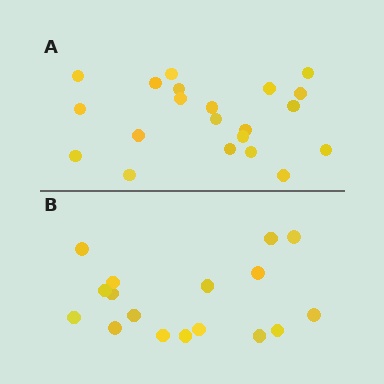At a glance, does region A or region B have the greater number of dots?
Region A (the top region) has more dots.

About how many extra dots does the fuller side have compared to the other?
Region A has about 4 more dots than region B.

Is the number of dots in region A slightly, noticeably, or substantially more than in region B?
Region A has only slightly more — the two regions are fairly close. The ratio is roughly 1.2 to 1.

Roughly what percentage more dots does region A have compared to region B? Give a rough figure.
About 25% more.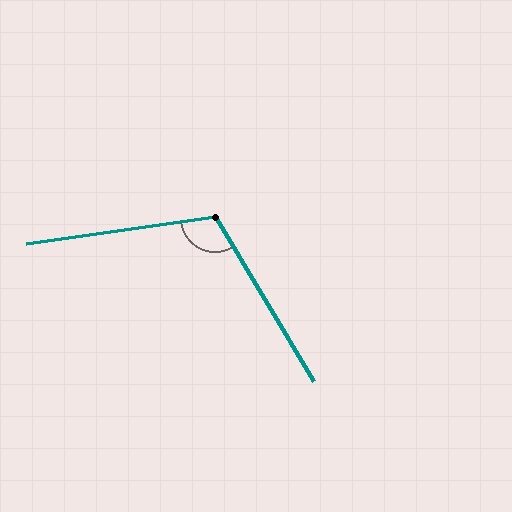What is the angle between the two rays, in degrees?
Approximately 113 degrees.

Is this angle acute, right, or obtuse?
It is obtuse.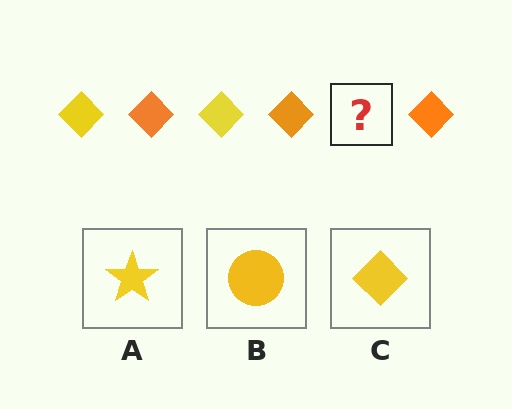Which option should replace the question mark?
Option C.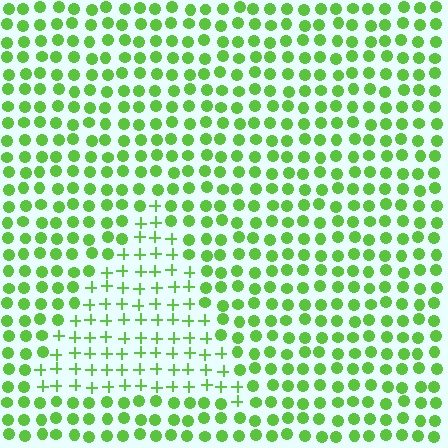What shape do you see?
I see a triangle.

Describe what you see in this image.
The image is filled with small lime elements arranged in a uniform grid. A triangle-shaped region contains plus signs, while the surrounding area contains circles. The boundary is defined purely by the change in element shape.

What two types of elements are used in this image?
The image uses plus signs inside the triangle region and circles outside it.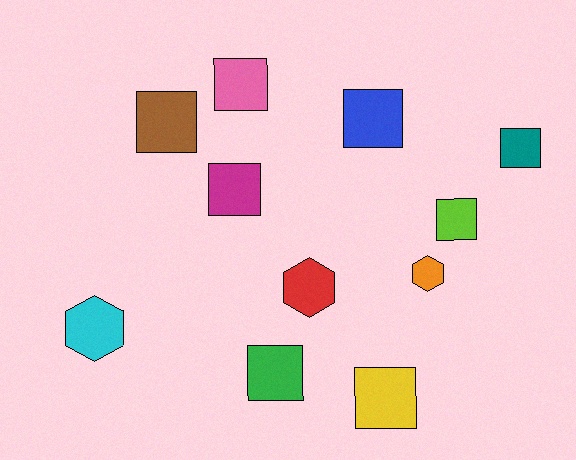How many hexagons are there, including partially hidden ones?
There are 3 hexagons.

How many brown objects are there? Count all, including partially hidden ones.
There is 1 brown object.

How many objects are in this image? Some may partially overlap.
There are 11 objects.